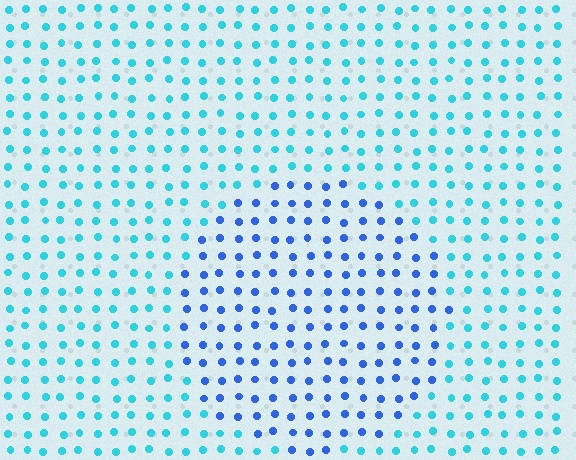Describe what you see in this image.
The image is filled with small cyan elements in a uniform arrangement. A circle-shaped region is visible where the elements are tinted to a slightly different hue, forming a subtle color boundary.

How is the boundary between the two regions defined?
The boundary is defined purely by a slight shift in hue (about 38 degrees). Spacing, size, and orientation are identical on both sides.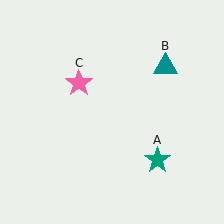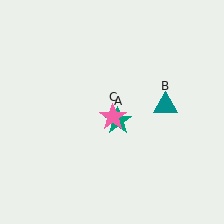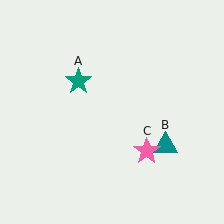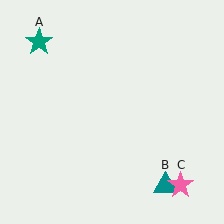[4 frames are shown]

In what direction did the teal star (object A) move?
The teal star (object A) moved up and to the left.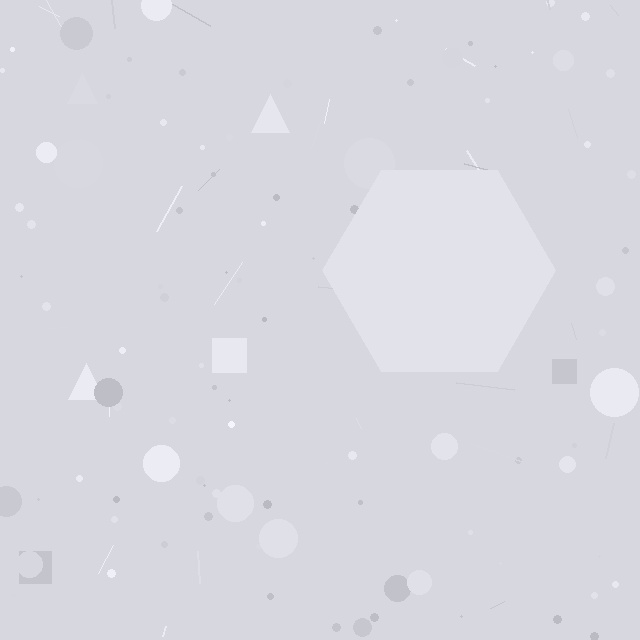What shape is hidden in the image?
A hexagon is hidden in the image.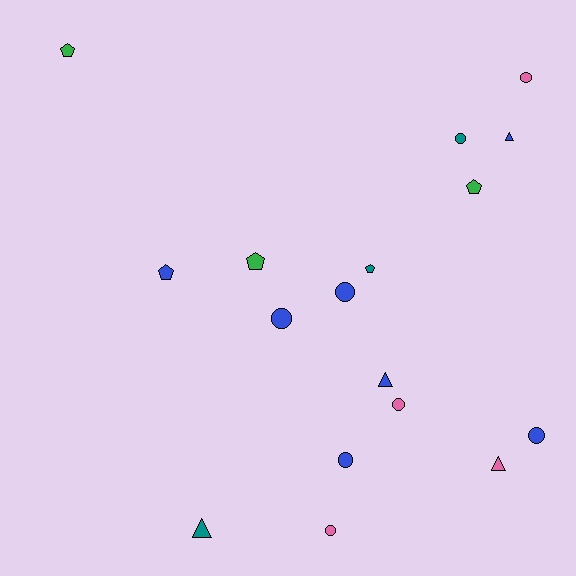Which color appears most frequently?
Blue, with 7 objects.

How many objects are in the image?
There are 17 objects.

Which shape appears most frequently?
Circle, with 8 objects.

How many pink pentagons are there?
There are no pink pentagons.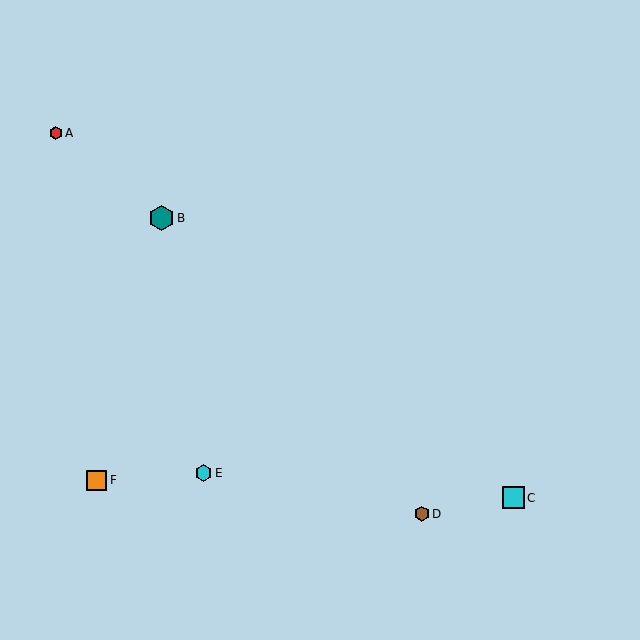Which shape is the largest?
The teal hexagon (labeled B) is the largest.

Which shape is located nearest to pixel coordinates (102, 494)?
The orange square (labeled F) at (97, 480) is nearest to that location.